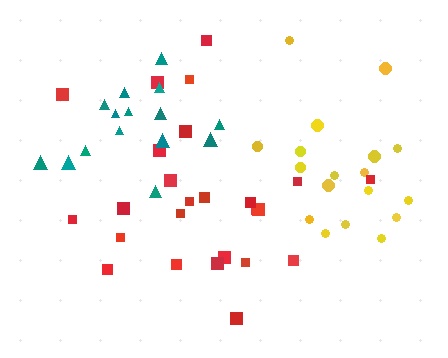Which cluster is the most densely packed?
Teal.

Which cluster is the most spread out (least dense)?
Red.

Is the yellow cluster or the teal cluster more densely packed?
Teal.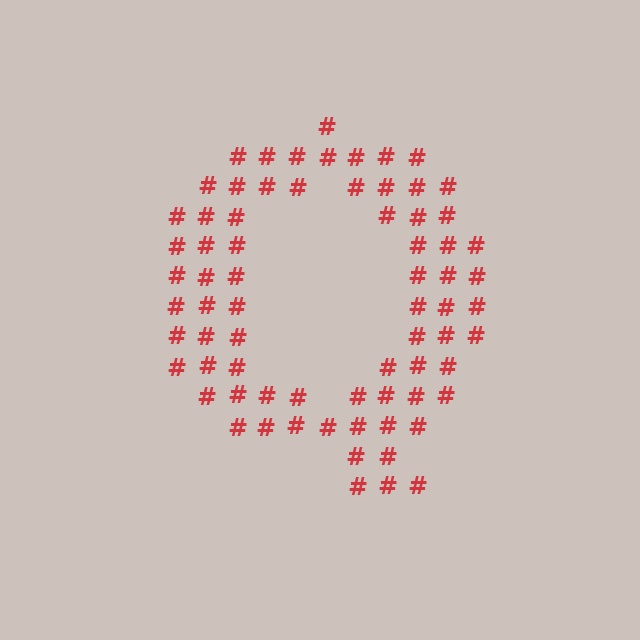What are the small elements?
The small elements are hash symbols.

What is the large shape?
The large shape is the letter Q.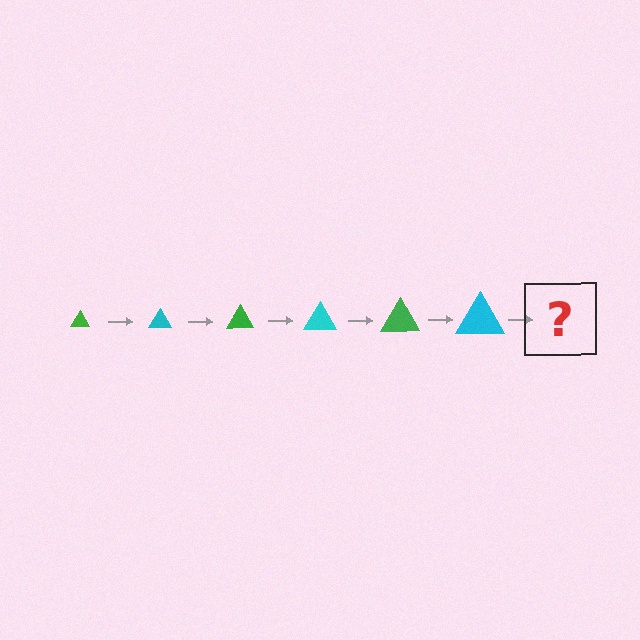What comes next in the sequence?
The next element should be a green triangle, larger than the previous one.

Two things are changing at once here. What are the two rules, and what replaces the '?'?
The two rules are that the triangle grows larger each step and the color cycles through green and cyan. The '?' should be a green triangle, larger than the previous one.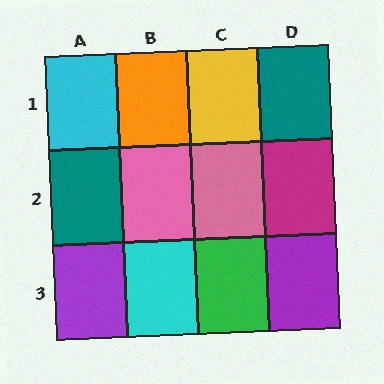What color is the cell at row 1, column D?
Teal.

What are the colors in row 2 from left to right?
Teal, pink, pink, magenta.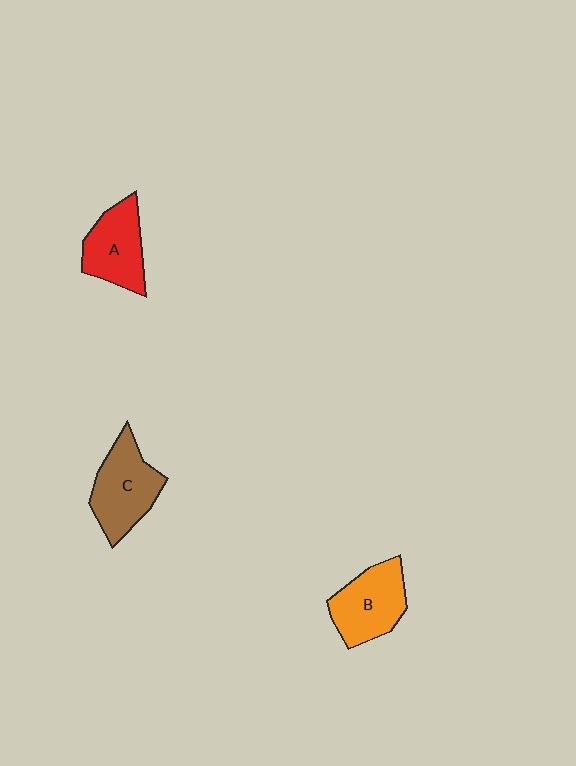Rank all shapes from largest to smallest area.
From largest to smallest: C (brown), B (orange), A (red).